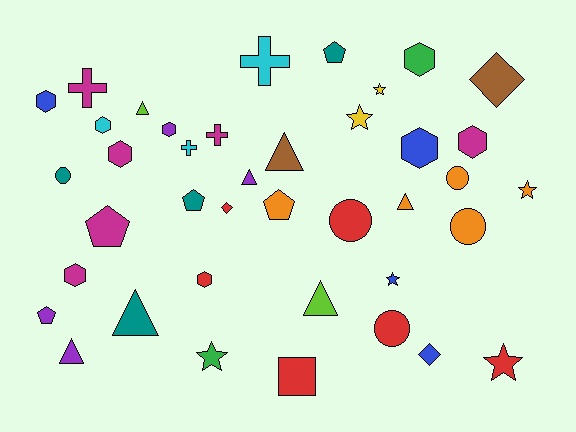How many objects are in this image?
There are 40 objects.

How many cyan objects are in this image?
There are 3 cyan objects.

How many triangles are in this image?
There are 7 triangles.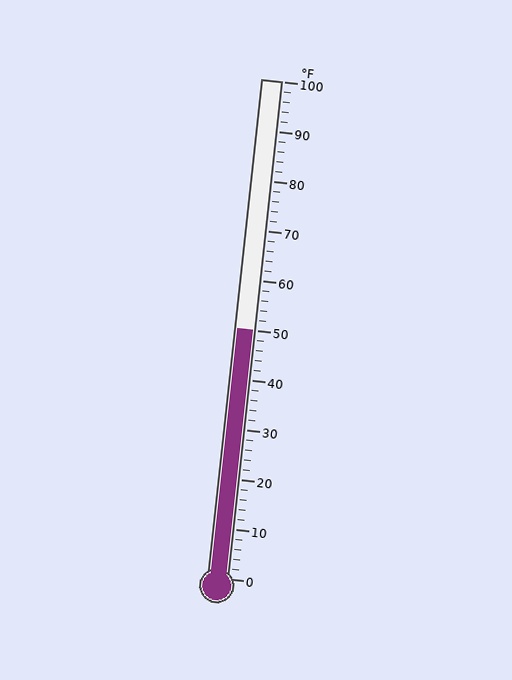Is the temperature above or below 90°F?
The temperature is below 90°F.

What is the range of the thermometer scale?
The thermometer scale ranges from 0°F to 100°F.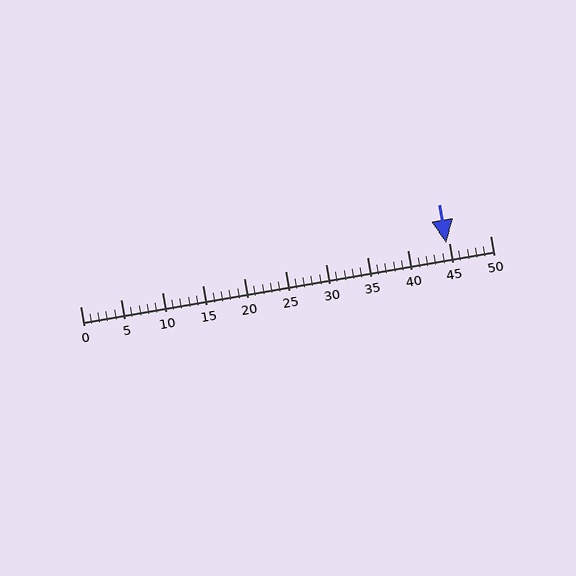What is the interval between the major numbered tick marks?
The major tick marks are spaced 5 units apart.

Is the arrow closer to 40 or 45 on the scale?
The arrow is closer to 45.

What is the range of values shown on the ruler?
The ruler shows values from 0 to 50.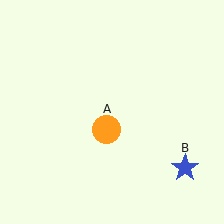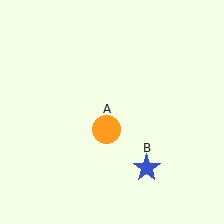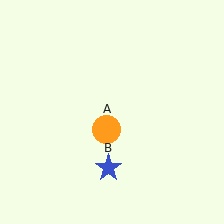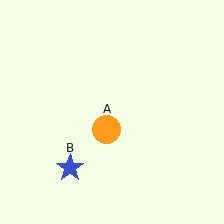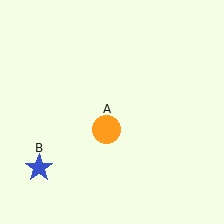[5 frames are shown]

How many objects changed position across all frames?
1 object changed position: blue star (object B).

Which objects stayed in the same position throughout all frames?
Orange circle (object A) remained stationary.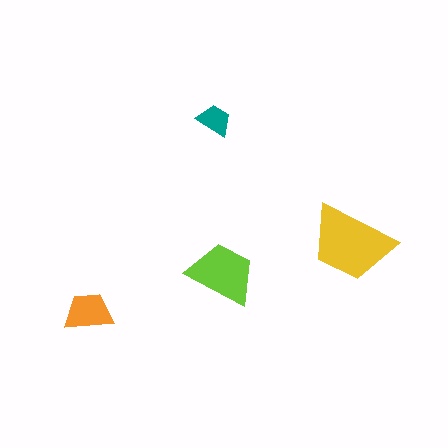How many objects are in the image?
There are 4 objects in the image.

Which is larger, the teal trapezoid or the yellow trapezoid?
The yellow one.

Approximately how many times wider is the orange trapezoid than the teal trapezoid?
About 1.5 times wider.